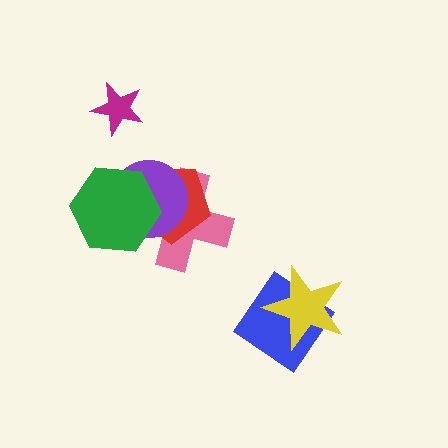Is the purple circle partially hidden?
Yes, it is partially covered by another shape.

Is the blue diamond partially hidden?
Yes, it is partially covered by another shape.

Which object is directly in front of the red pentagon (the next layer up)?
The purple circle is directly in front of the red pentagon.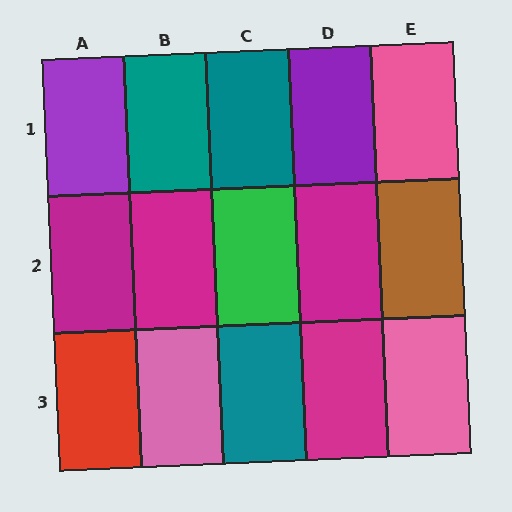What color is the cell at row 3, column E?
Pink.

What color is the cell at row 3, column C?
Teal.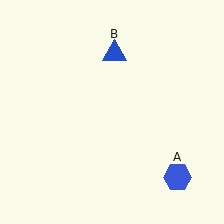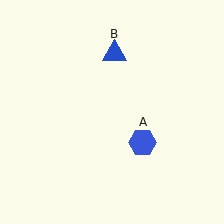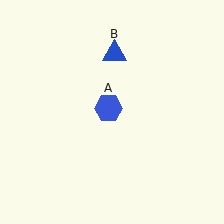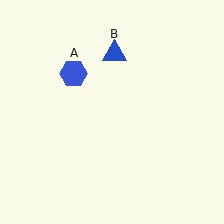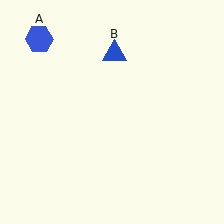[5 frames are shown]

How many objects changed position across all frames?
1 object changed position: blue hexagon (object A).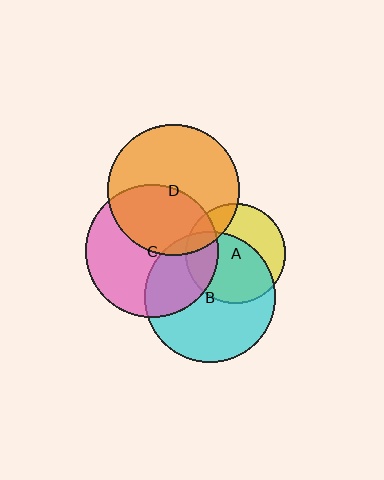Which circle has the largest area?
Circle C (pink).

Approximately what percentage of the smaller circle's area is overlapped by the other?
Approximately 40%.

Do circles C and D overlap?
Yes.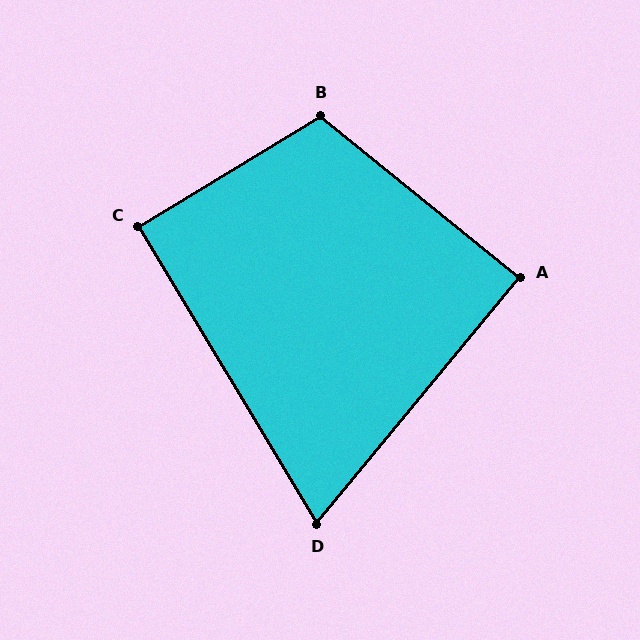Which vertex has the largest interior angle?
B, at approximately 110 degrees.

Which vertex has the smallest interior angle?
D, at approximately 70 degrees.